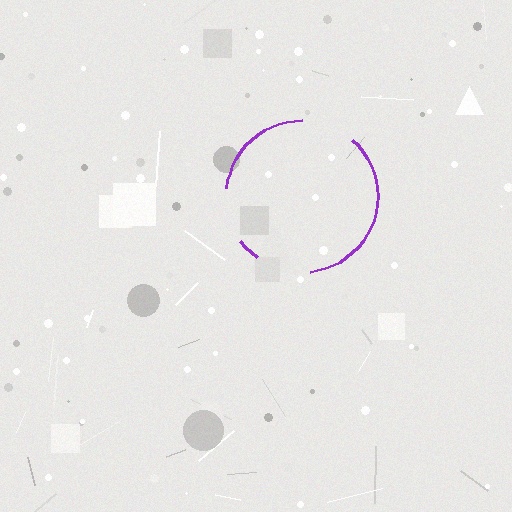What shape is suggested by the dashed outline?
The dashed outline suggests a circle.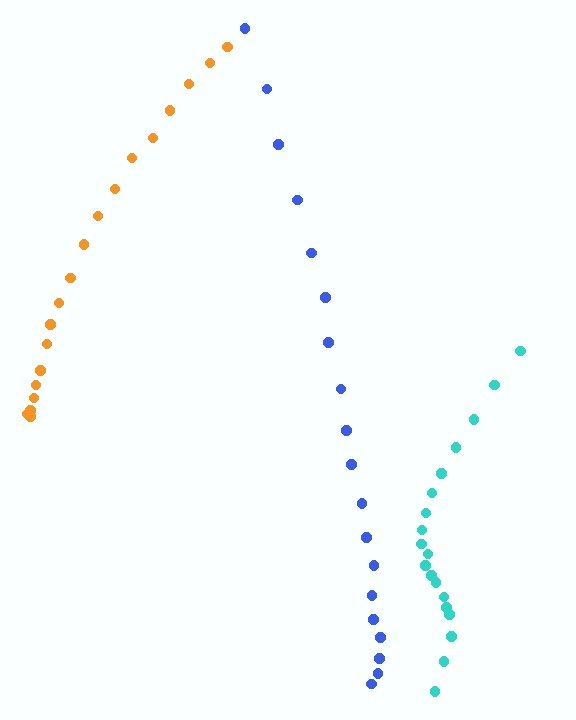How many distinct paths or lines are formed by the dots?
There are 3 distinct paths.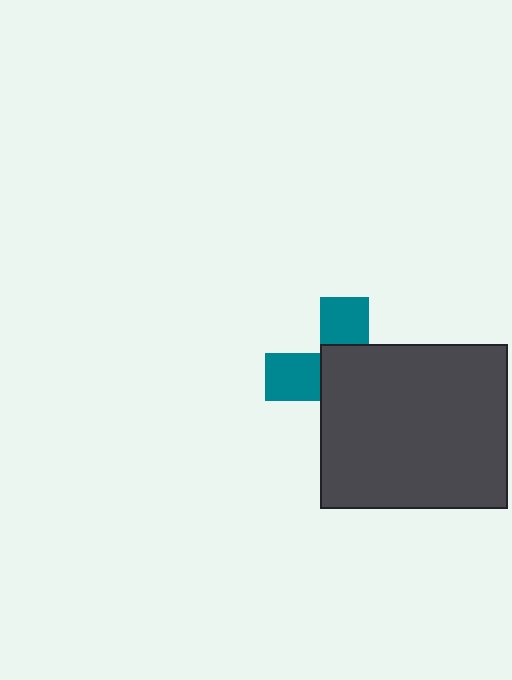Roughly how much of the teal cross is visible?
A small part of it is visible (roughly 37%).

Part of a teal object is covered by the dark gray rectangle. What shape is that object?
It is a cross.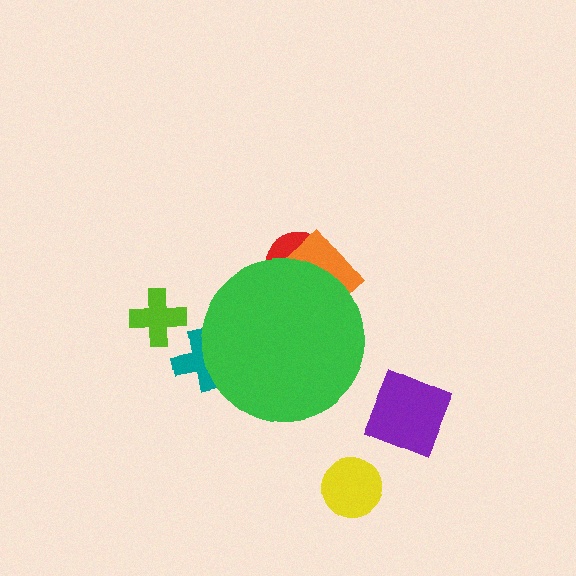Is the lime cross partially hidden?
No, the lime cross is fully visible.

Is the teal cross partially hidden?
Yes, the teal cross is partially hidden behind the green circle.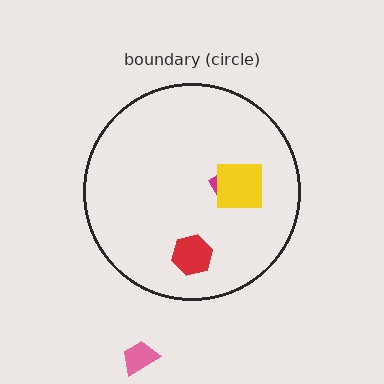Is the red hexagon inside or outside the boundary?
Inside.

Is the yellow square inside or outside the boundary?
Inside.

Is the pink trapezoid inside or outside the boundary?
Outside.